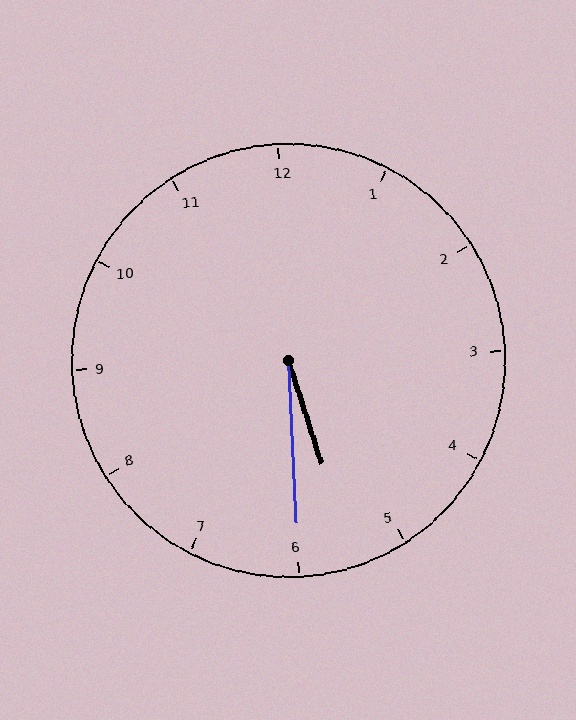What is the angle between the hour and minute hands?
Approximately 15 degrees.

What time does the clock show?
5:30.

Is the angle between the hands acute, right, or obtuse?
It is acute.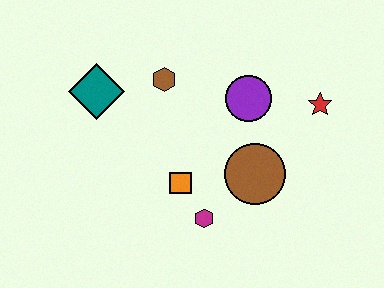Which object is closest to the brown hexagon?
The teal diamond is closest to the brown hexagon.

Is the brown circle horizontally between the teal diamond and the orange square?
No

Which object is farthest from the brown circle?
The teal diamond is farthest from the brown circle.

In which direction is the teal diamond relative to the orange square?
The teal diamond is above the orange square.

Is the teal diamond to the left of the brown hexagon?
Yes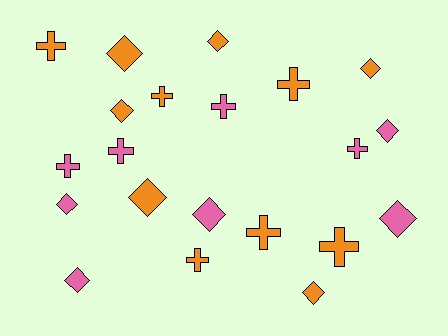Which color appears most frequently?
Orange, with 12 objects.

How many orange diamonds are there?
There are 6 orange diamonds.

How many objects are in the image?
There are 21 objects.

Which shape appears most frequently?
Diamond, with 11 objects.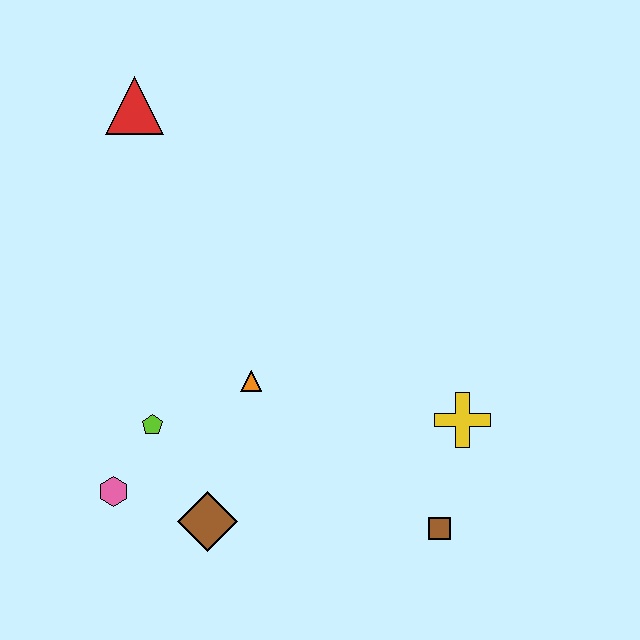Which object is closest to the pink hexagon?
The lime pentagon is closest to the pink hexagon.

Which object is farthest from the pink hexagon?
The red triangle is farthest from the pink hexagon.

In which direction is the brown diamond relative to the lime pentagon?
The brown diamond is below the lime pentagon.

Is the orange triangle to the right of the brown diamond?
Yes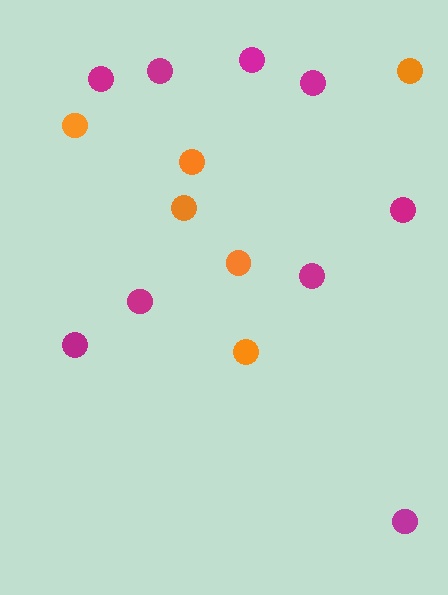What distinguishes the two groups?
There are 2 groups: one group of magenta circles (9) and one group of orange circles (6).